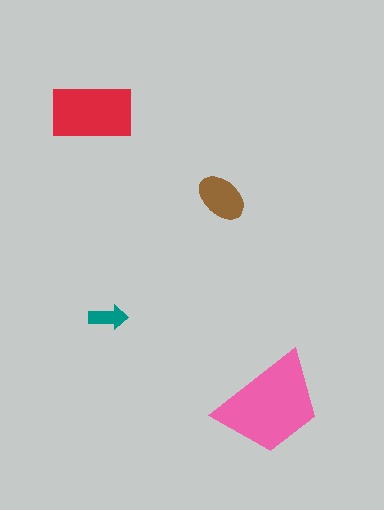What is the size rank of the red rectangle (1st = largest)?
2nd.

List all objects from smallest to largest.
The teal arrow, the brown ellipse, the red rectangle, the pink trapezoid.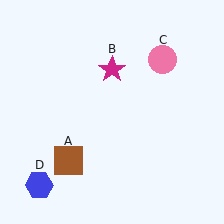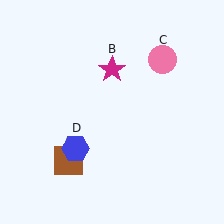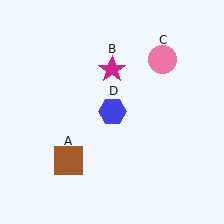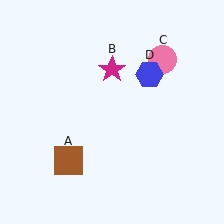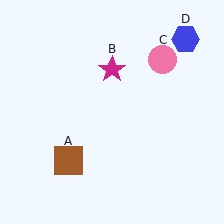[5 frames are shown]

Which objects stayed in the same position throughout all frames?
Brown square (object A) and magenta star (object B) and pink circle (object C) remained stationary.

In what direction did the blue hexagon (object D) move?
The blue hexagon (object D) moved up and to the right.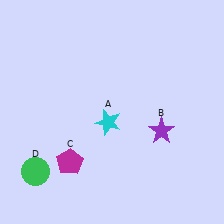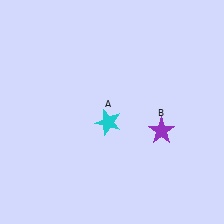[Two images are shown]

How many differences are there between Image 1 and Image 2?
There are 2 differences between the two images.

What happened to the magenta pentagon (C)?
The magenta pentagon (C) was removed in Image 2. It was in the bottom-left area of Image 1.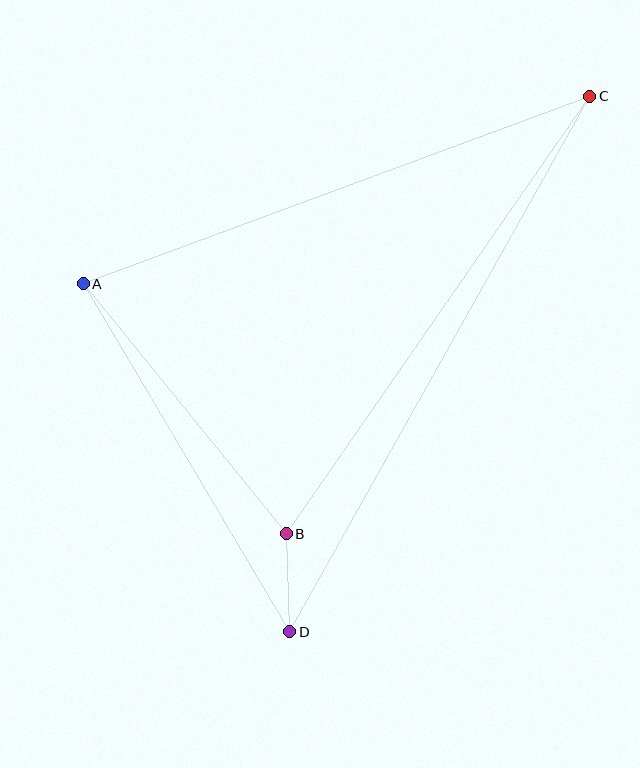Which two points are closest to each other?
Points B and D are closest to each other.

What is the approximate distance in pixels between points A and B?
The distance between A and B is approximately 322 pixels.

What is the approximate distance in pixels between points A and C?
The distance between A and C is approximately 540 pixels.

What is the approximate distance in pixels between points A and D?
The distance between A and D is approximately 405 pixels.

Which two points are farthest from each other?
Points C and D are farthest from each other.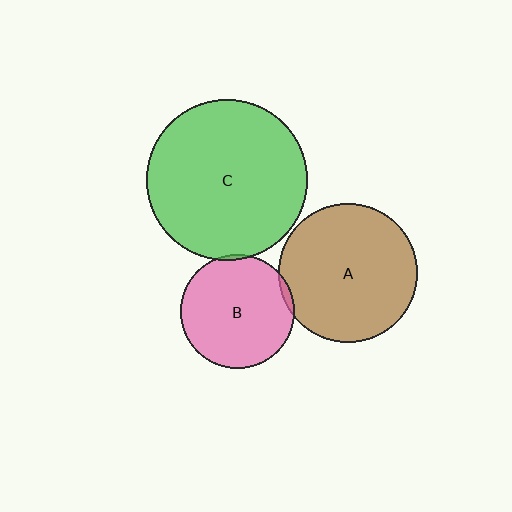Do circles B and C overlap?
Yes.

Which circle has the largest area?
Circle C (green).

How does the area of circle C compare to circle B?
Approximately 2.0 times.